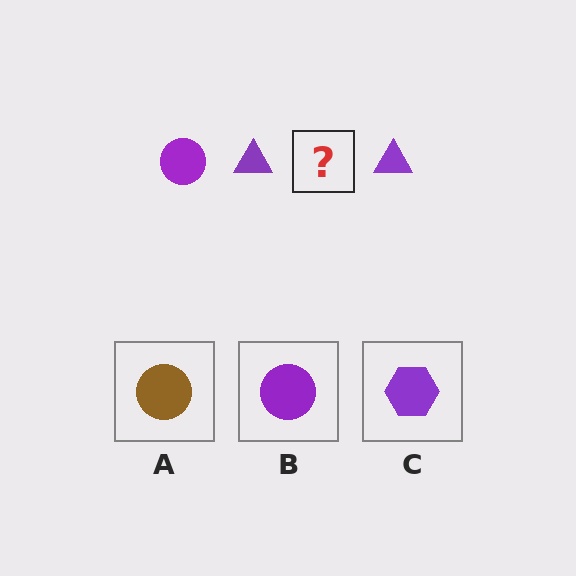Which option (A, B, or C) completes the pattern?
B.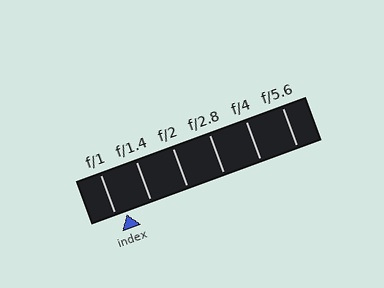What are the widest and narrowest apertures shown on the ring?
The widest aperture shown is f/1 and the narrowest is f/5.6.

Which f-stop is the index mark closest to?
The index mark is closest to f/1.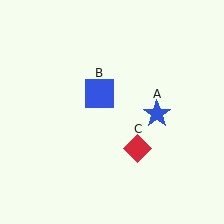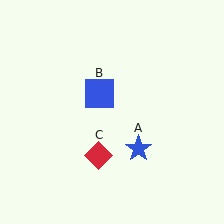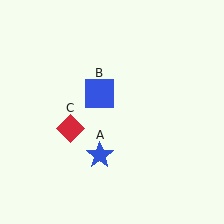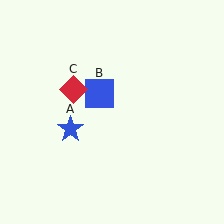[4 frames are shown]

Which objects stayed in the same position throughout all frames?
Blue square (object B) remained stationary.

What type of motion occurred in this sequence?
The blue star (object A), red diamond (object C) rotated clockwise around the center of the scene.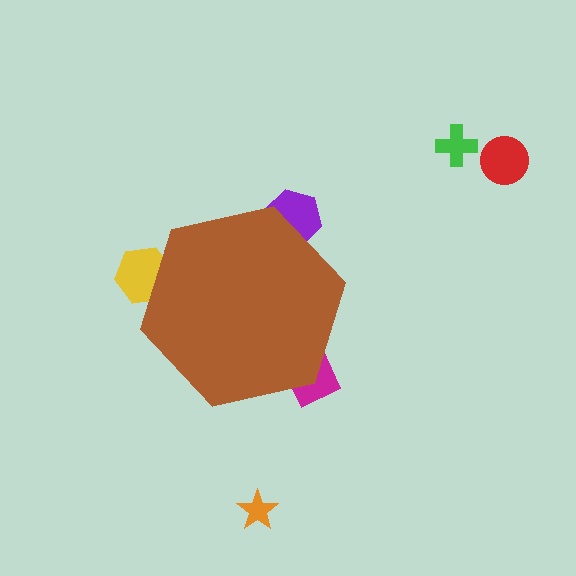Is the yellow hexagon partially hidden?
Yes, the yellow hexagon is partially hidden behind the brown hexagon.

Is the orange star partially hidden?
No, the orange star is fully visible.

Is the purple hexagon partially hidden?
Yes, the purple hexagon is partially hidden behind the brown hexagon.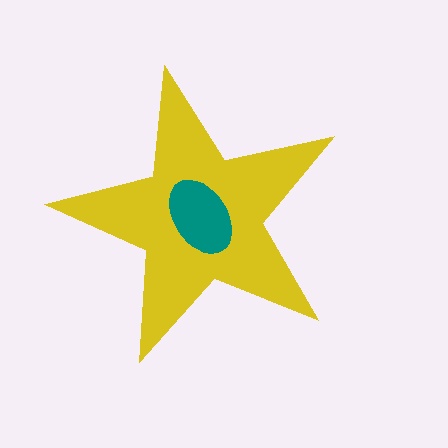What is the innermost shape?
The teal ellipse.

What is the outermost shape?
The yellow star.